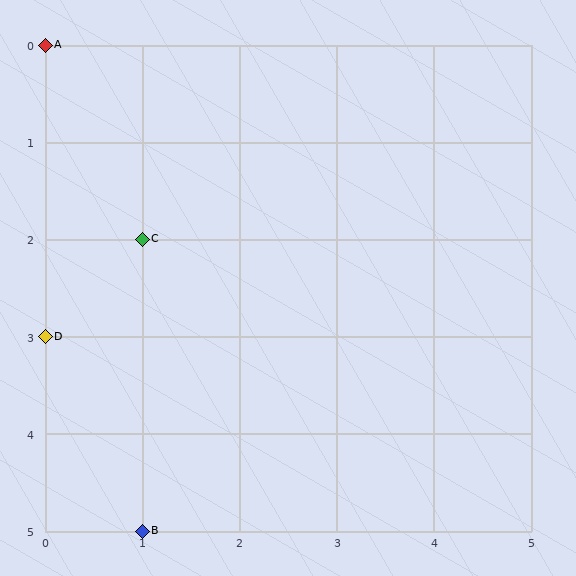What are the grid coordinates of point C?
Point C is at grid coordinates (1, 2).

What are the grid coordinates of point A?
Point A is at grid coordinates (0, 0).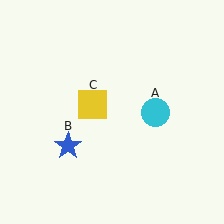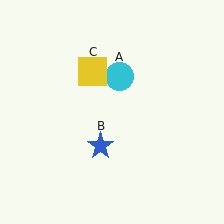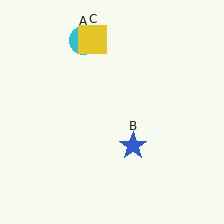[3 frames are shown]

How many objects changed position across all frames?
3 objects changed position: cyan circle (object A), blue star (object B), yellow square (object C).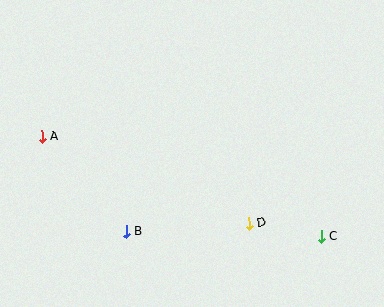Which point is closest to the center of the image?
Point D at (249, 223) is closest to the center.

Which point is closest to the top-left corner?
Point A is closest to the top-left corner.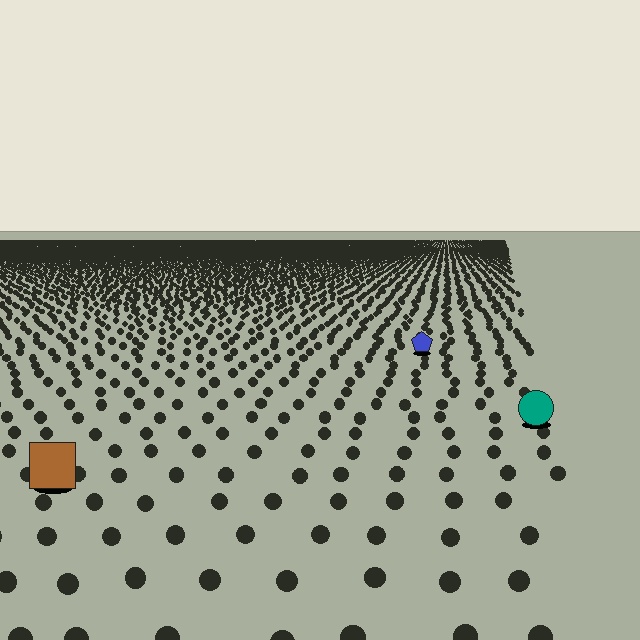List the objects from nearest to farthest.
From nearest to farthest: the brown square, the teal circle, the blue pentagon.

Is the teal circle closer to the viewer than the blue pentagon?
Yes. The teal circle is closer — you can tell from the texture gradient: the ground texture is coarser near it.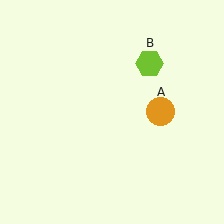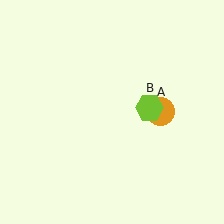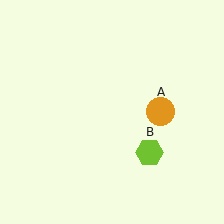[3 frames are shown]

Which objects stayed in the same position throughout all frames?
Orange circle (object A) remained stationary.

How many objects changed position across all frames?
1 object changed position: lime hexagon (object B).